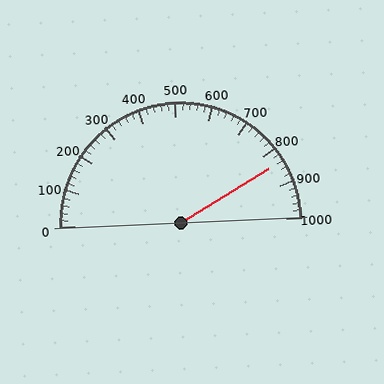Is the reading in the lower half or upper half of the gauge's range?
The reading is in the upper half of the range (0 to 1000).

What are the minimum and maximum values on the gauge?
The gauge ranges from 0 to 1000.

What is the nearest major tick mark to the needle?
The nearest major tick mark is 800.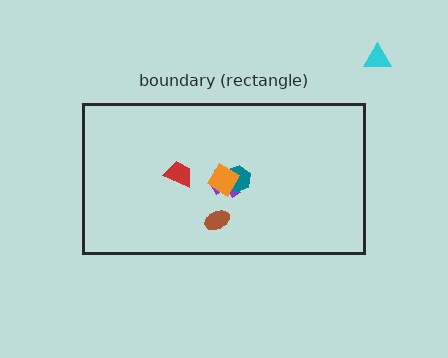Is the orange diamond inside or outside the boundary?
Inside.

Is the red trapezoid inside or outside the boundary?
Inside.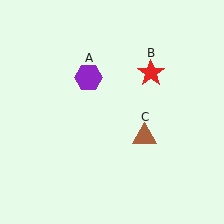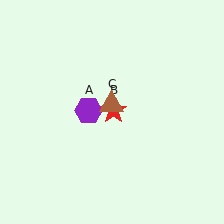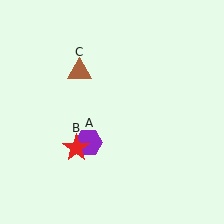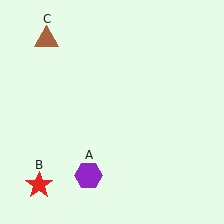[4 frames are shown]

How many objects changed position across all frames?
3 objects changed position: purple hexagon (object A), red star (object B), brown triangle (object C).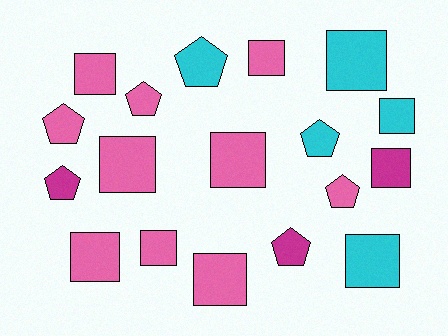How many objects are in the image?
There are 18 objects.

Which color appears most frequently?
Pink, with 10 objects.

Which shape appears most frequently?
Square, with 11 objects.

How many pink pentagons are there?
There are 3 pink pentagons.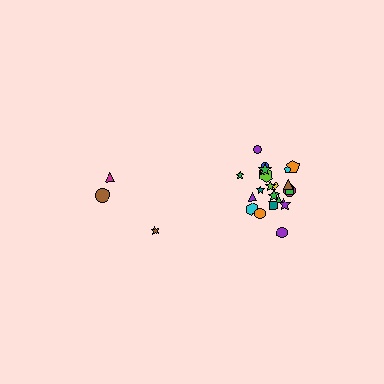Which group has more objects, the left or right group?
The right group.